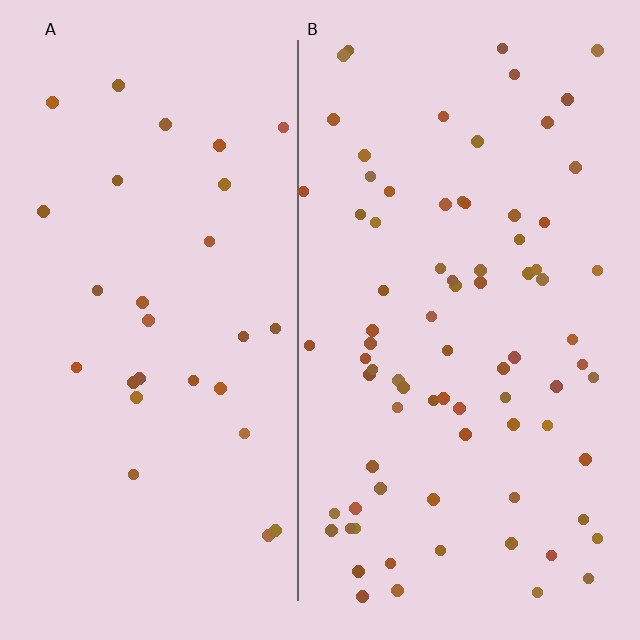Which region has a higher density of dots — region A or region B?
B (the right).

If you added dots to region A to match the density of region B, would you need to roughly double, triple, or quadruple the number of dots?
Approximately triple.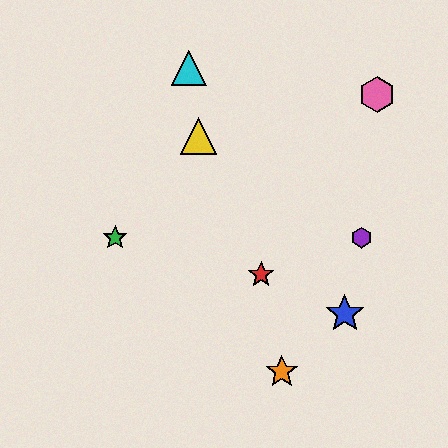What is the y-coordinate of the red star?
The red star is at y≈275.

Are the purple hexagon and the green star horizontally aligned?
Yes, both are at y≈238.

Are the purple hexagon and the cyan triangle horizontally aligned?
No, the purple hexagon is at y≈238 and the cyan triangle is at y≈68.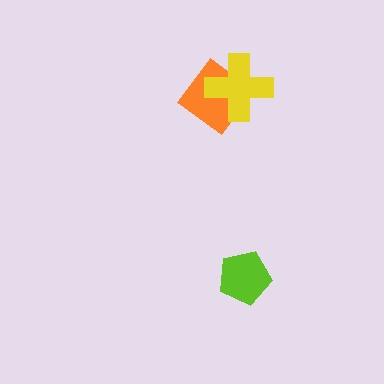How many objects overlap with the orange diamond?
1 object overlaps with the orange diamond.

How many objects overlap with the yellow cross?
1 object overlaps with the yellow cross.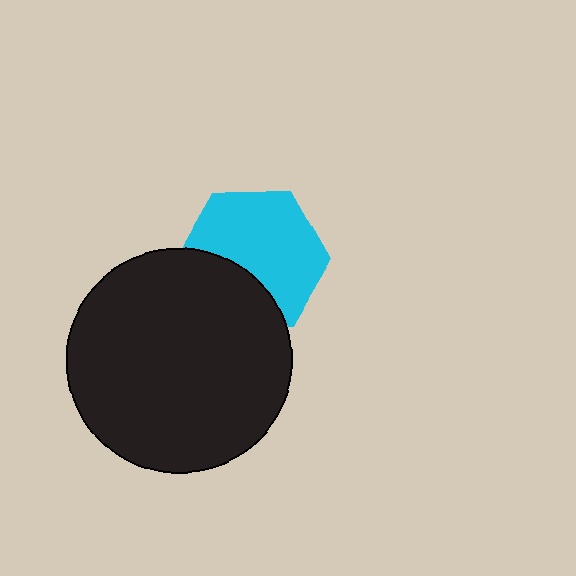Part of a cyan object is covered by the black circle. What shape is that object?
It is a hexagon.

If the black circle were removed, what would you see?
You would see the complete cyan hexagon.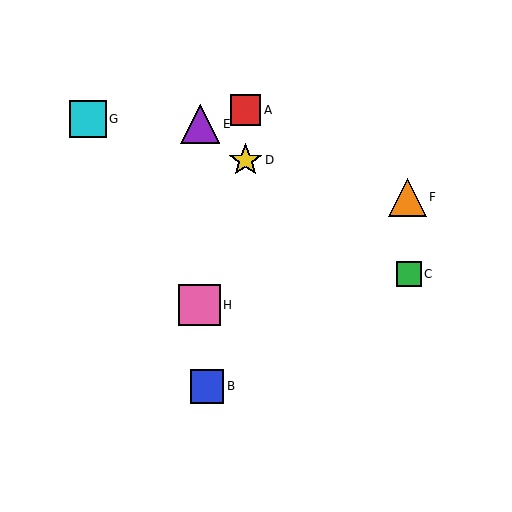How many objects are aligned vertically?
2 objects (A, D) are aligned vertically.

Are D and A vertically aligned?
Yes, both are at x≈245.